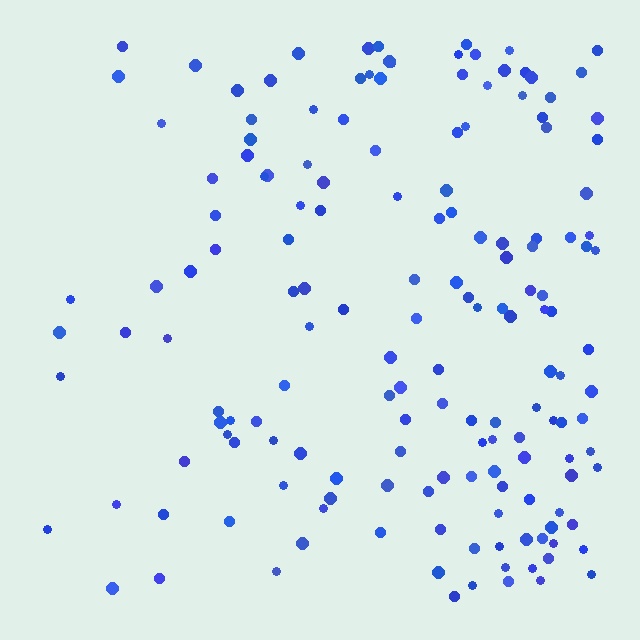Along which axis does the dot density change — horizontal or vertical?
Horizontal.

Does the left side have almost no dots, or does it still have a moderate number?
Still a moderate number, just noticeably fewer than the right.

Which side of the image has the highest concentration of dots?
The right.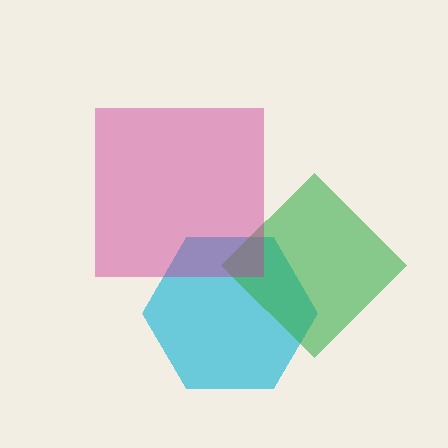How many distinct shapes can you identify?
There are 3 distinct shapes: a cyan hexagon, a green diamond, a magenta square.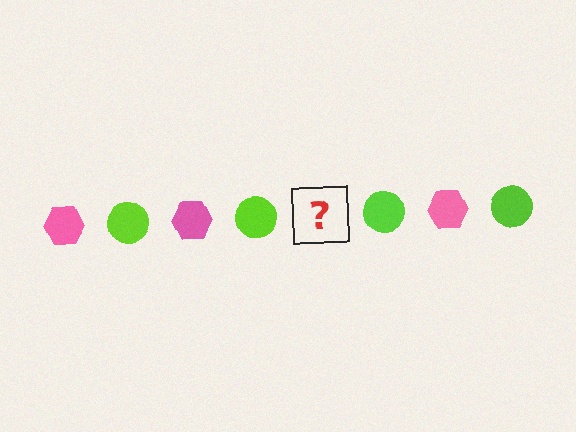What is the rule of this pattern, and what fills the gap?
The rule is that the pattern alternates between pink hexagon and lime circle. The gap should be filled with a pink hexagon.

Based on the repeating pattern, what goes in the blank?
The blank should be a pink hexagon.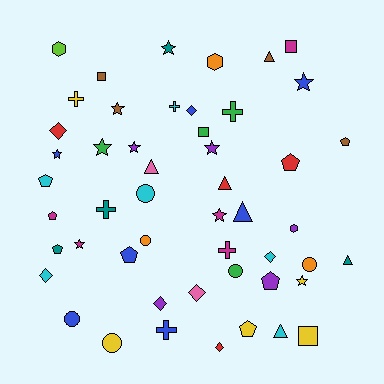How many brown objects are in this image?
There are 4 brown objects.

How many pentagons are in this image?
There are 8 pentagons.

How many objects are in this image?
There are 50 objects.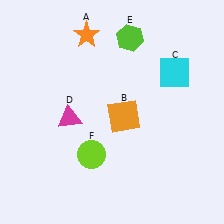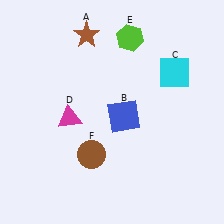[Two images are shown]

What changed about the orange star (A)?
In Image 1, A is orange. In Image 2, it changed to brown.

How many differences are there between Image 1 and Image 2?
There are 3 differences between the two images.